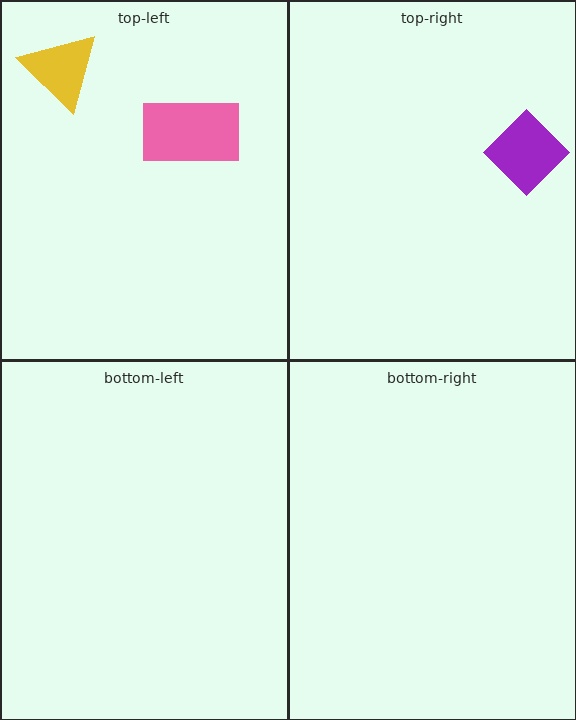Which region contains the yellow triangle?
The top-left region.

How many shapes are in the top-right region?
1.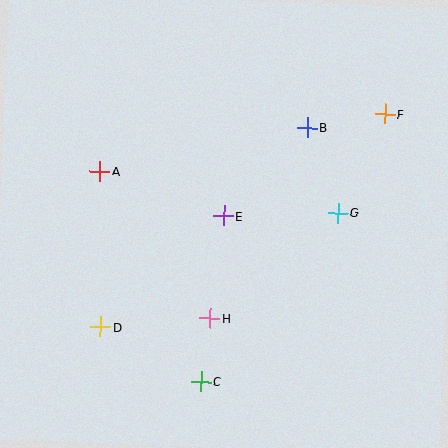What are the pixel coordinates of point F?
Point F is at (385, 114).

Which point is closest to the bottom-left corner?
Point D is closest to the bottom-left corner.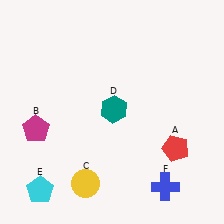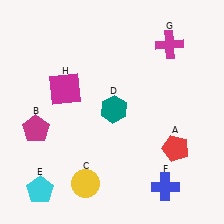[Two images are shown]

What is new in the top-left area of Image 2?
A magenta square (H) was added in the top-left area of Image 2.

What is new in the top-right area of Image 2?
A magenta cross (G) was added in the top-right area of Image 2.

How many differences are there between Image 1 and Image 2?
There are 2 differences between the two images.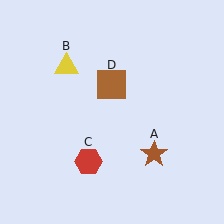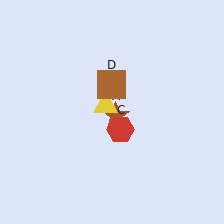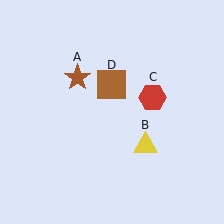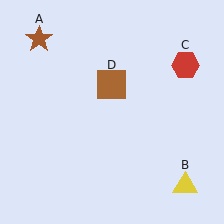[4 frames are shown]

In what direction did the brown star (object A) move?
The brown star (object A) moved up and to the left.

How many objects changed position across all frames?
3 objects changed position: brown star (object A), yellow triangle (object B), red hexagon (object C).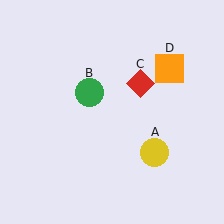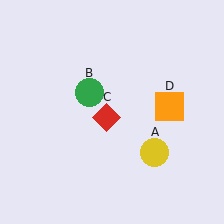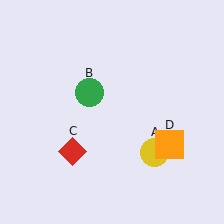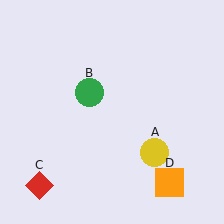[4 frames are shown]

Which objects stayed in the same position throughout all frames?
Yellow circle (object A) and green circle (object B) remained stationary.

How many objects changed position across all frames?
2 objects changed position: red diamond (object C), orange square (object D).